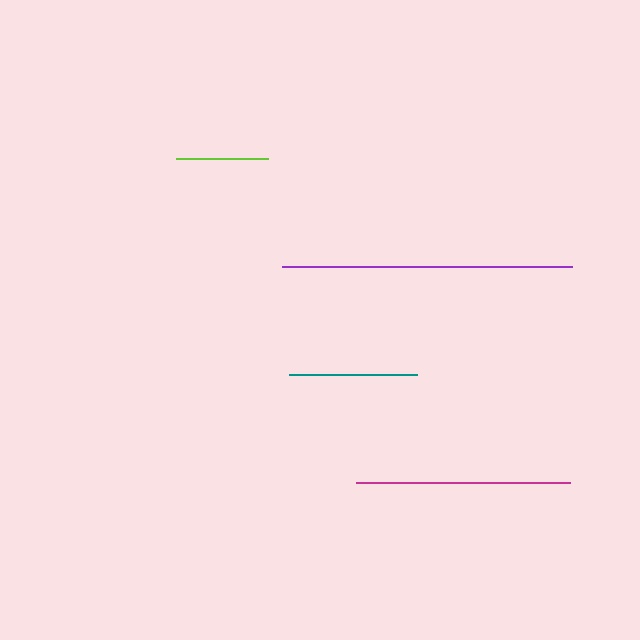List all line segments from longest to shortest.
From longest to shortest: purple, magenta, teal, lime.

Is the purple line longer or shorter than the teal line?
The purple line is longer than the teal line.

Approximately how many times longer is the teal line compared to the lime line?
The teal line is approximately 1.4 times the length of the lime line.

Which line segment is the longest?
The purple line is the longest at approximately 290 pixels.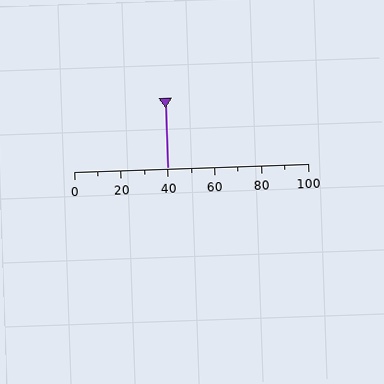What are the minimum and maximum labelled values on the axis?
The axis runs from 0 to 100.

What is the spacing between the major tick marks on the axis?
The major ticks are spaced 20 apart.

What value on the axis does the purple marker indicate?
The marker indicates approximately 40.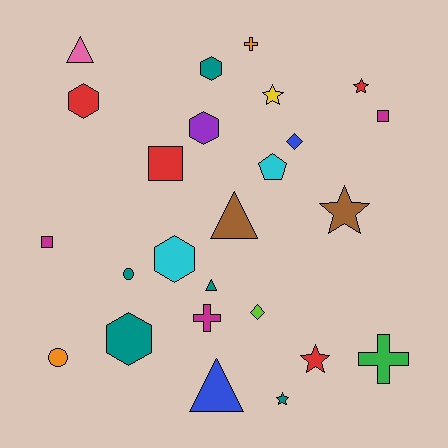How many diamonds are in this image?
There are 2 diamonds.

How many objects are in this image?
There are 25 objects.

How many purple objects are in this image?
There is 1 purple object.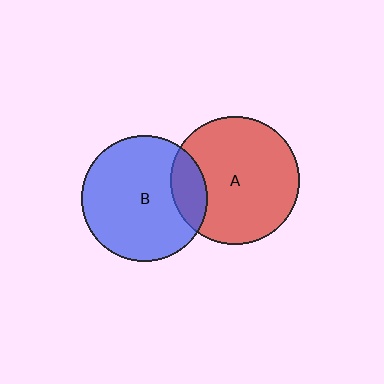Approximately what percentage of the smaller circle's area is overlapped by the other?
Approximately 15%.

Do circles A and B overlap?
Yes.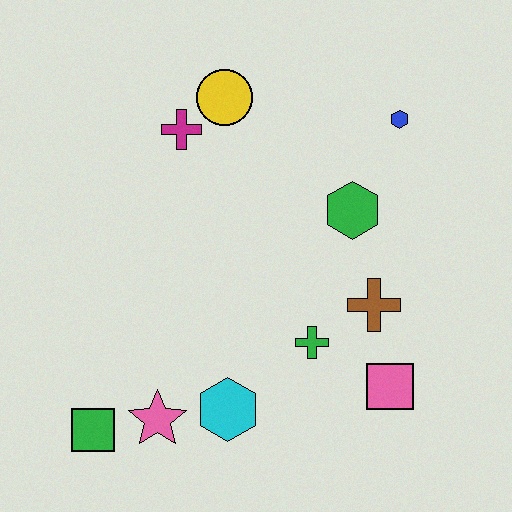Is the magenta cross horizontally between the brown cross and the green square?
Yes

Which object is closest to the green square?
The pink star is closest to the green square.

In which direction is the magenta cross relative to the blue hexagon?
The magenta cross is to the left of the blue hexagon.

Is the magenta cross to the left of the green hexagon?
Yes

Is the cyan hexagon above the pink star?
Yes